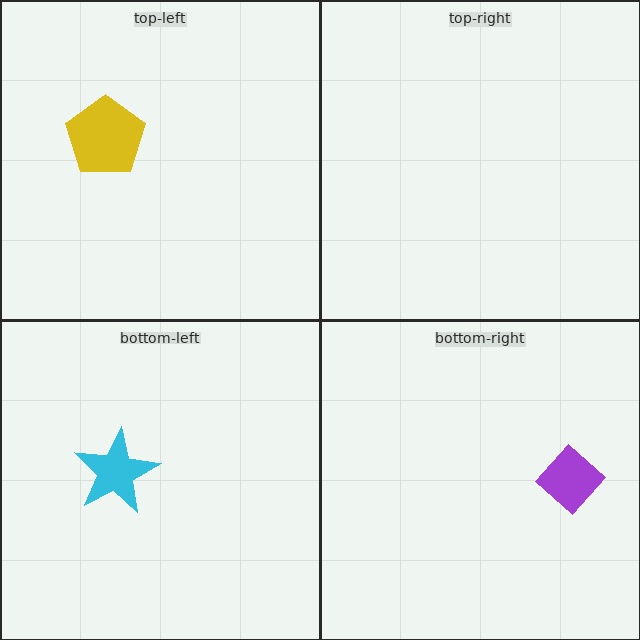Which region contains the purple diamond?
The bottom-right region.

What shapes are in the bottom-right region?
The purple diamond.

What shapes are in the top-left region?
The yellow pentagon.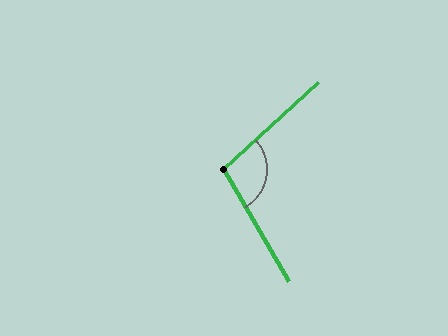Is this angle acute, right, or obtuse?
It is obtuse.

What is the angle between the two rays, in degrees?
Approximately 102 degrees.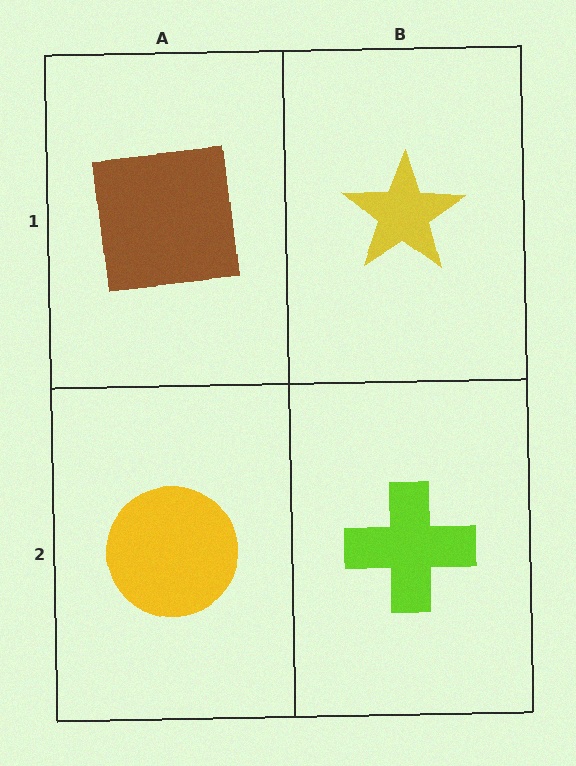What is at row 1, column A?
A brown square.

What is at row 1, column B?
A yellow star.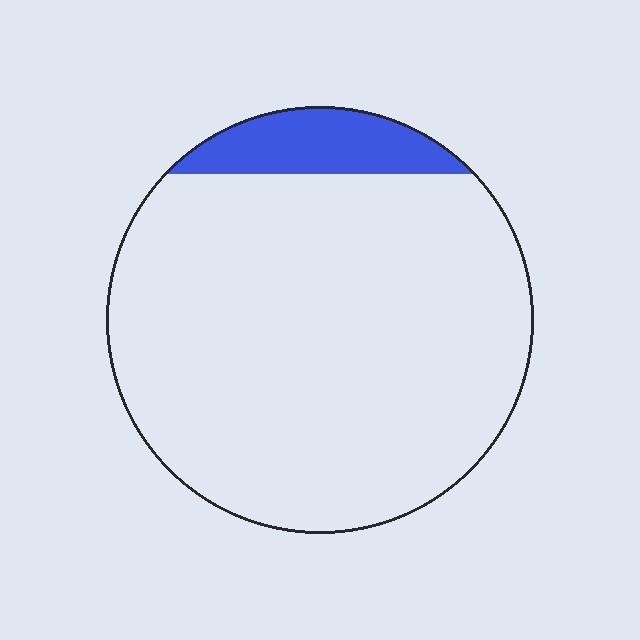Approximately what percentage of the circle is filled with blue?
Approximately 10%.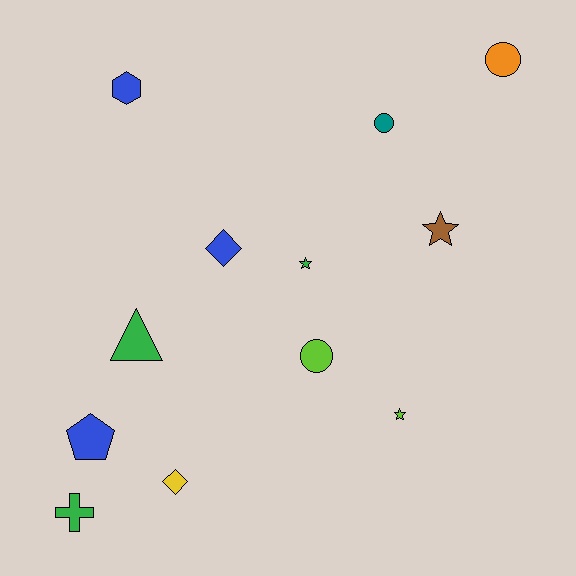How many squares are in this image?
There are no squares.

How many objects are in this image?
There are 12 objects.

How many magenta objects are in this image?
There are no magenta objects.